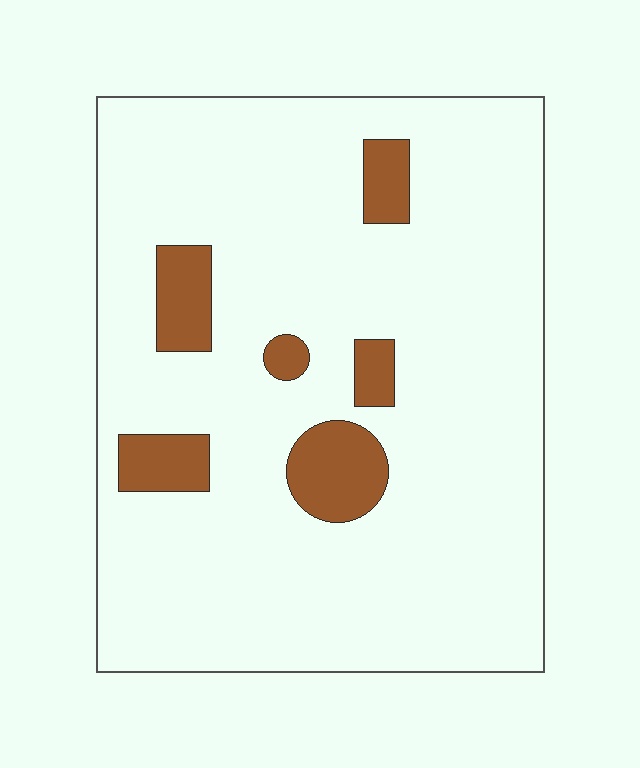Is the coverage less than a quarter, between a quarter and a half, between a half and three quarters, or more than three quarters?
Less than a quarter.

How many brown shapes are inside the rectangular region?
6.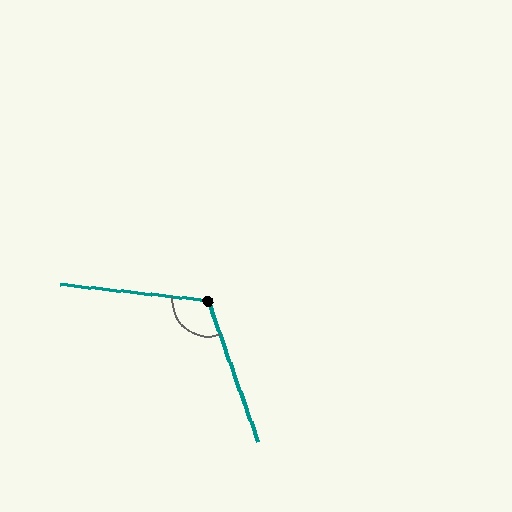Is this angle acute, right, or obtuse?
It is obtuse.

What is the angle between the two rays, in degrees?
Approximately 115 degrees.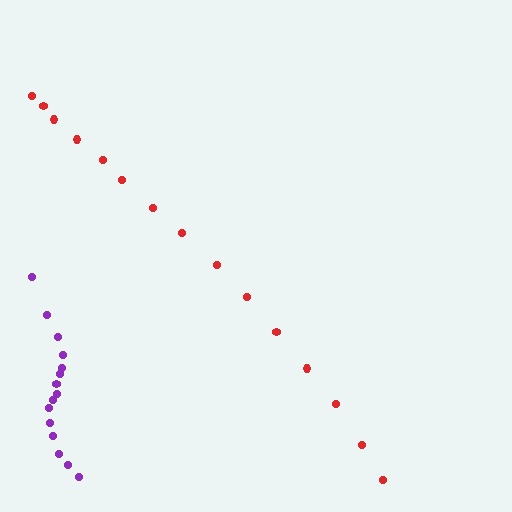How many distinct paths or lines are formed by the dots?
There are 2 distinct paths.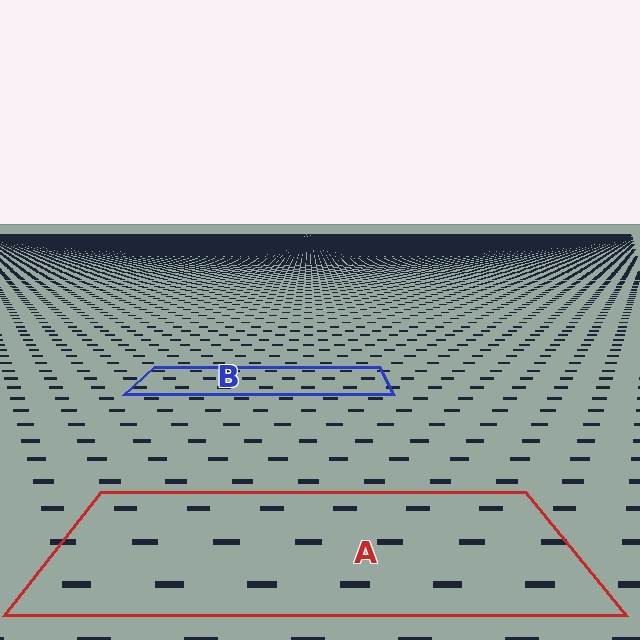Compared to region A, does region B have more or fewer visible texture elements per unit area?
Region B has more texture elements per unit area — they are packed more densely because it is farther away.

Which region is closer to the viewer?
Region A is closer. The texture elements there are larger and more spread out.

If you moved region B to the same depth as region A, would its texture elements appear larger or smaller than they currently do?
They would appear larger. At a closer depth, the same texture elements are projected at a bigger on-screen size.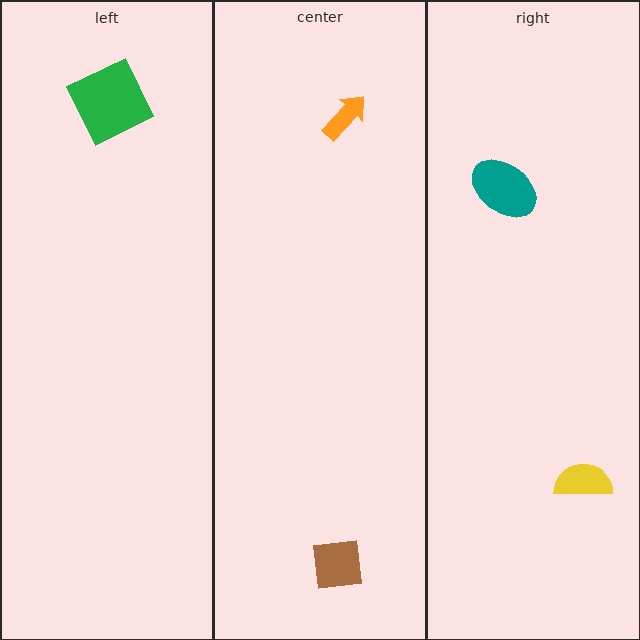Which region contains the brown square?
The center region.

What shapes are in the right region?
The yellow semicircle, the teal ellipse.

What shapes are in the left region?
The green square.